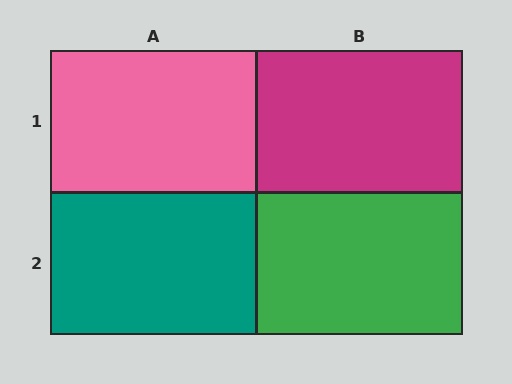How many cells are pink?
1 cell is pink.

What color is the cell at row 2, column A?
Teal.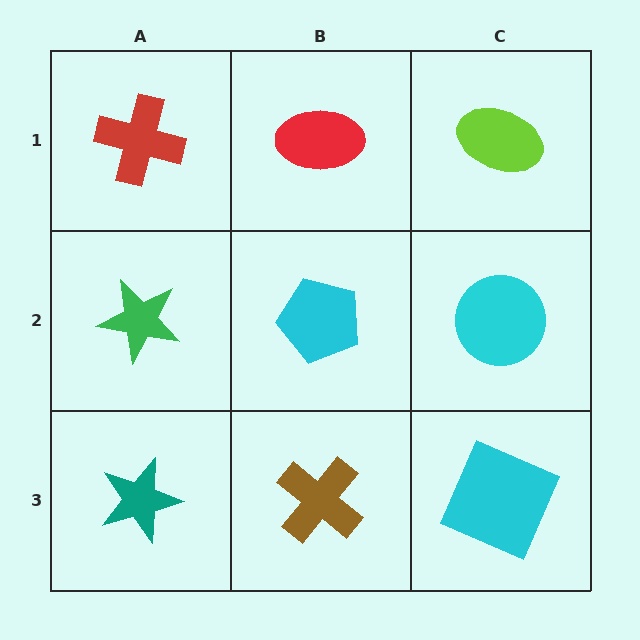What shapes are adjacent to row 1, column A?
A green star (row 2, column A), a red ellipse (row 1, column B).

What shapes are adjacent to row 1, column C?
A cyan circle (row 2, column C), a red ellipse (row 1, column B).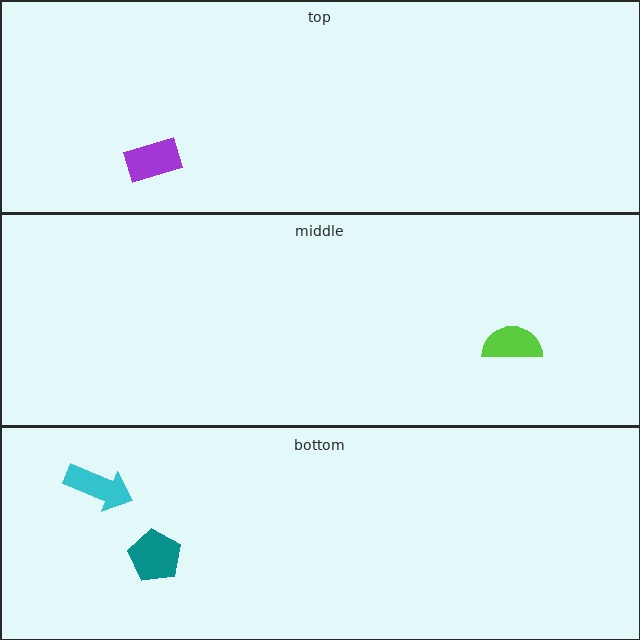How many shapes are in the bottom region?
2.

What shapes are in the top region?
The purple rectangle.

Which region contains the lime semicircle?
The middle region.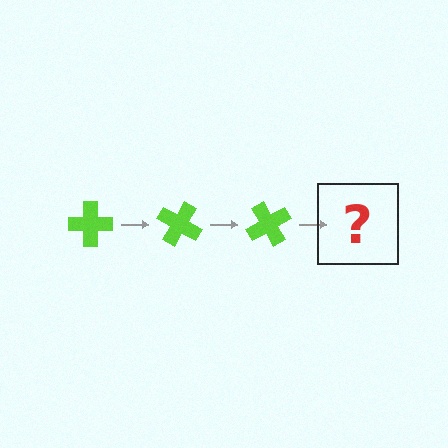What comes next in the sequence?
The next element should be a lime cross rotated 90 degrees.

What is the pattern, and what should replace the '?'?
The pattern is that the cross rotates 30 degrees each step. The '?' should be a lime cross rotated 90 degrees.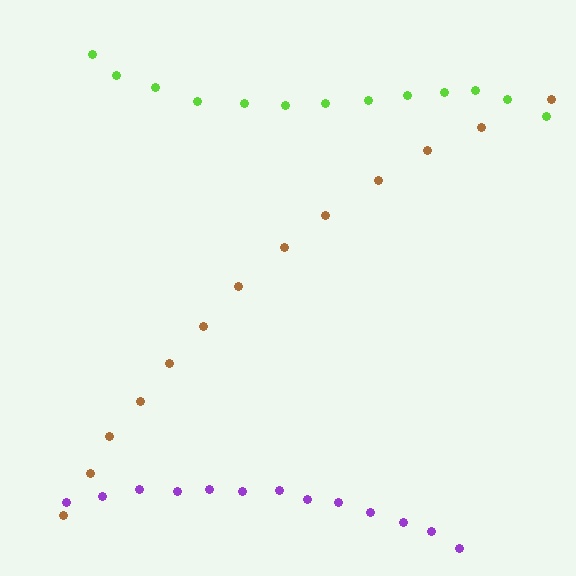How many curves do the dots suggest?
There are 3 distinct paths.